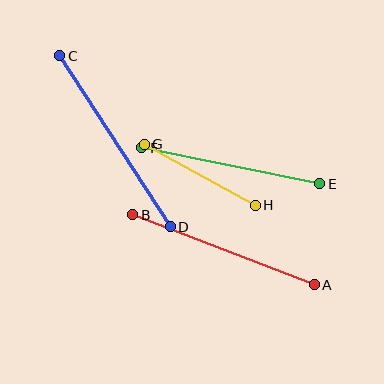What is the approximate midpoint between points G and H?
The midpoint is at approximately (200, 175) pixels.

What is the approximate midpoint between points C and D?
The midpoint is at approximately (115, 141) pixels.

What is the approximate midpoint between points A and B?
The midpoint is at approximately (223, 250) pixels.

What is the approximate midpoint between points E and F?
The midpoint is at approximately (231, 166) pixels.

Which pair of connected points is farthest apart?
Points C and D are farthest apart.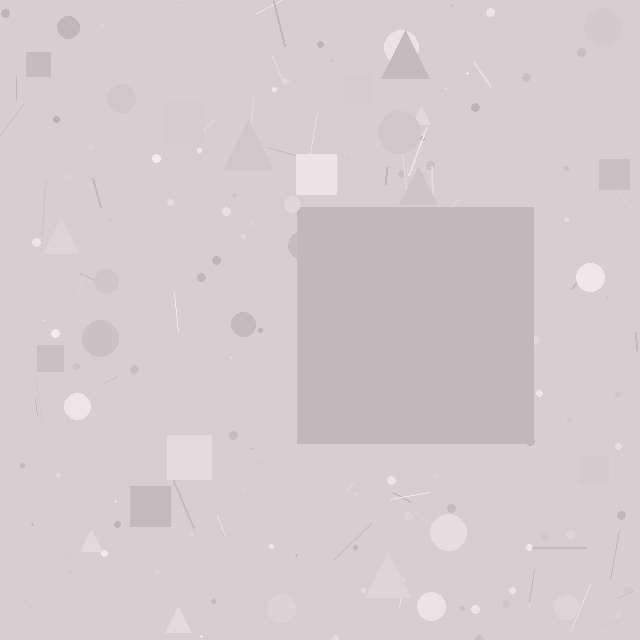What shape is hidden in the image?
A square is hidden in the image.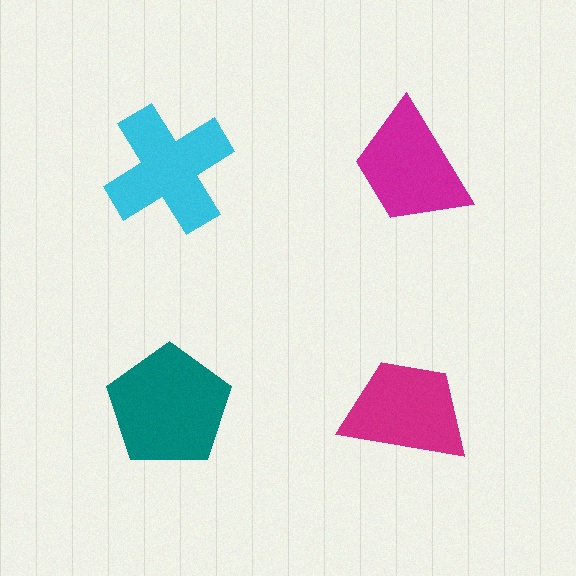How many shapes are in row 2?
2 shapes.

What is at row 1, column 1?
A cyan cross.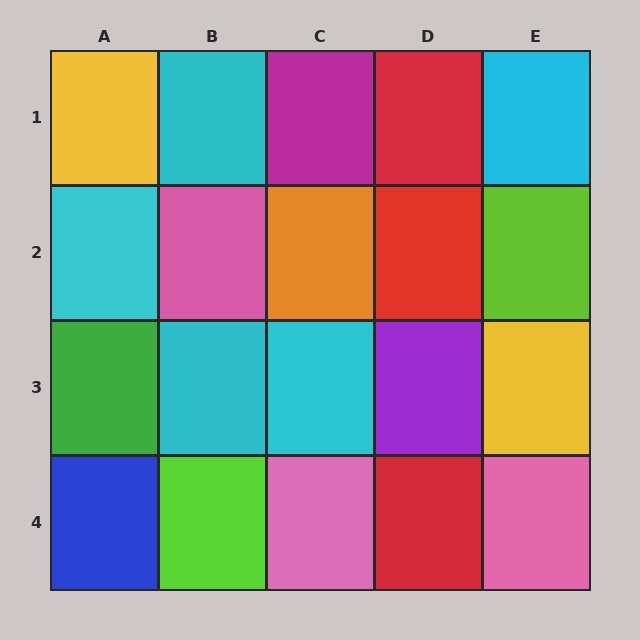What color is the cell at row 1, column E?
Cyan.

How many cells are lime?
2 cells are lime.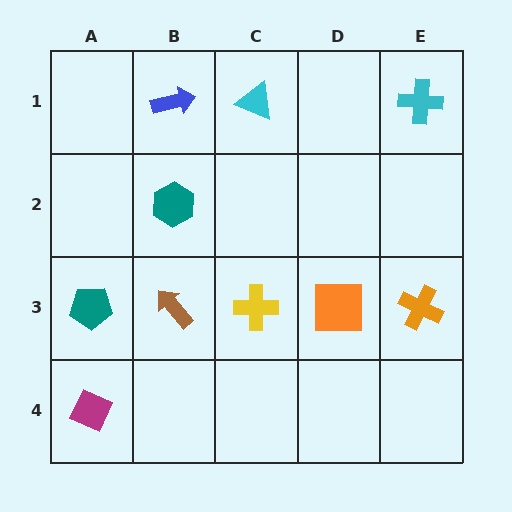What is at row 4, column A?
A magenta diamond.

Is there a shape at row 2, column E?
No, that cell is empty.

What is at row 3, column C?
A yellow cross.